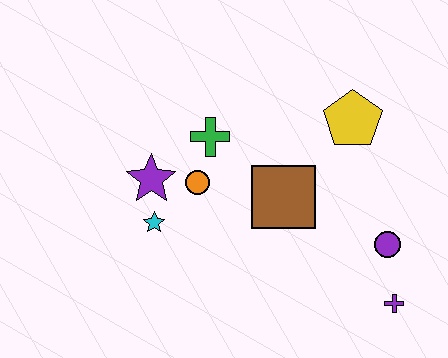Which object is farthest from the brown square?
The purple cross is farthest from the brown square.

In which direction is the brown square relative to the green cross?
The brown square is to the right of the green cross.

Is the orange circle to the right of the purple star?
Yes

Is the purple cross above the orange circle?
No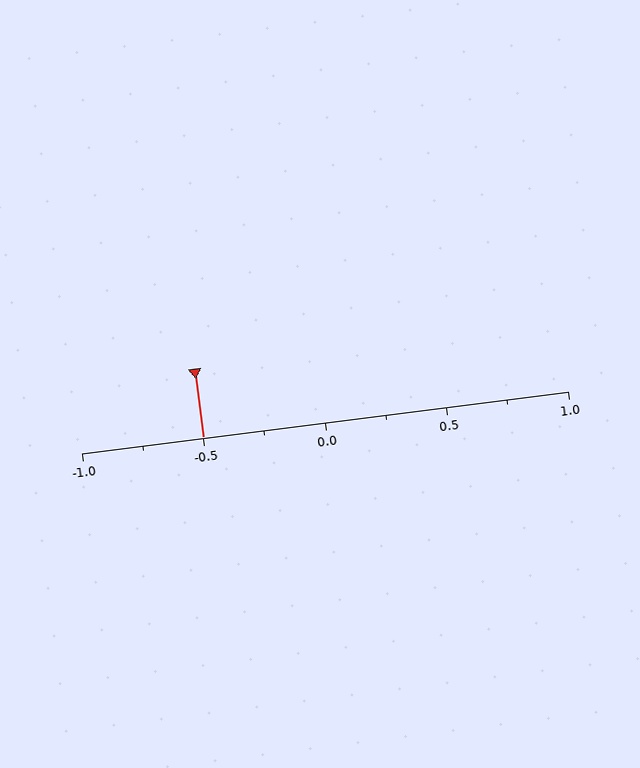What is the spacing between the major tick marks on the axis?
The major ticks are spaced 0.5 apart.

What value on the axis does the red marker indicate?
The marker indicates approximately -0.5.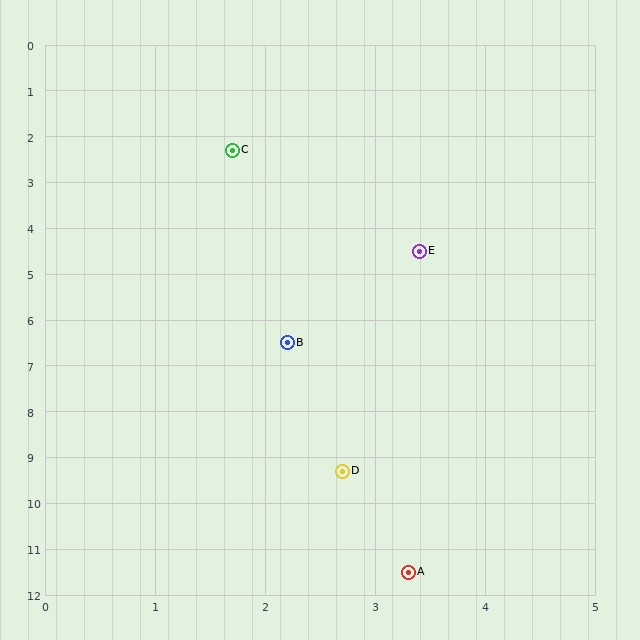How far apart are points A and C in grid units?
Points A and C are about 9.3 grid units apart.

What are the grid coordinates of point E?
Point E is at approximately (3.4, 4.5).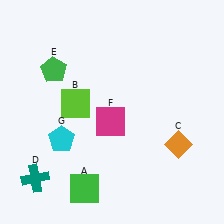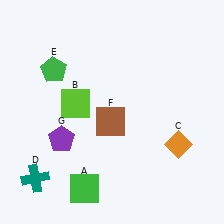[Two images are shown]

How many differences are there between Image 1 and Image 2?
There are 2 differences between the two images.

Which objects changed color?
F changed from magenta to brown. G changed from cyan to purple.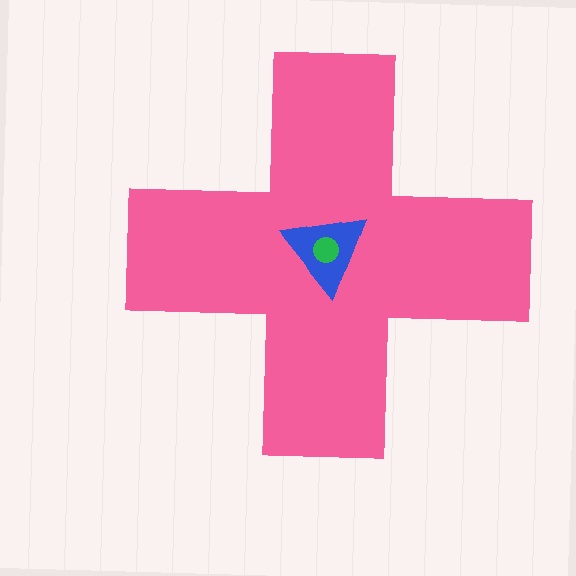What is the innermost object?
The green circle.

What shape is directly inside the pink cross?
The blue triangle.